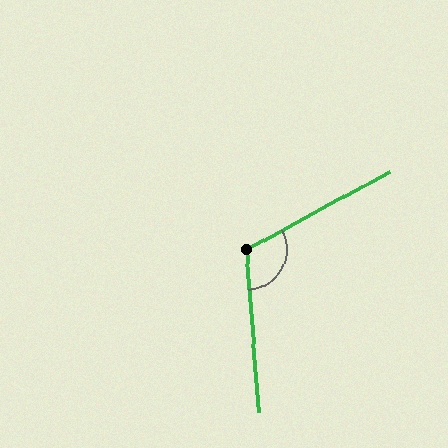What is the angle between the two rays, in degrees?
Approximately 114 degrees.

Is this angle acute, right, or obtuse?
It is obtuse.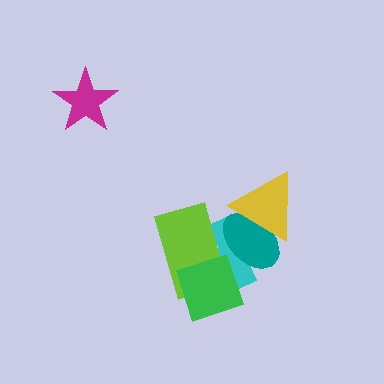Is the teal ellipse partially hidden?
Yes, it is partially covered by another shape.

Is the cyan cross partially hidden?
Yes, it is partially covered by another shape.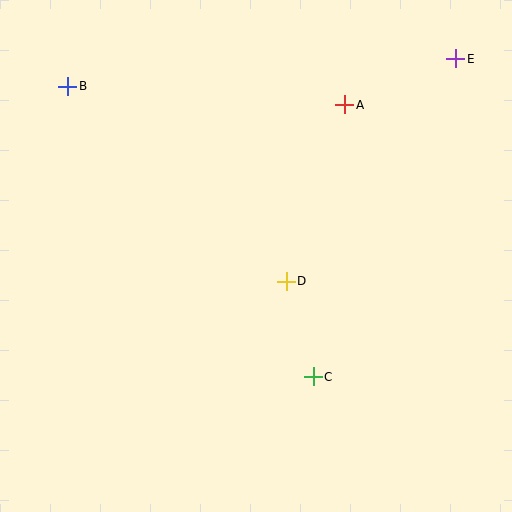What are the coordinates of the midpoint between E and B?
The midpoint between E and B is at (262, 72).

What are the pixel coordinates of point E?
Point E is at (456, 59).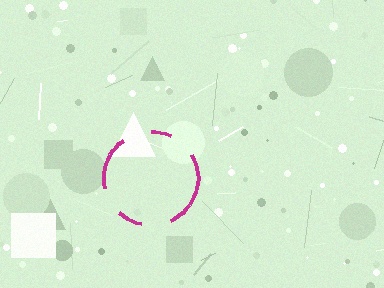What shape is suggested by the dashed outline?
The dashed outline suggests a circle.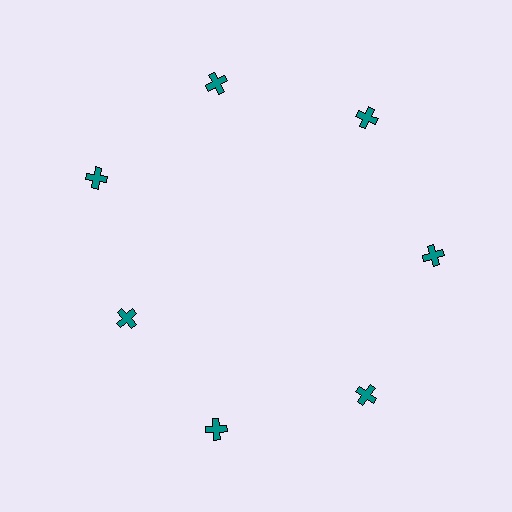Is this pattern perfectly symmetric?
No. The 7 teal crosses are arranged in a ring, but one element near the 8 o'clock position is pulled inward toward the center, breaking the 7-fold rotational symmetry.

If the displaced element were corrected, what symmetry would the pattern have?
It would have 7-fold rotational symmetry — the pattern would map onto itself every 51 degrees.